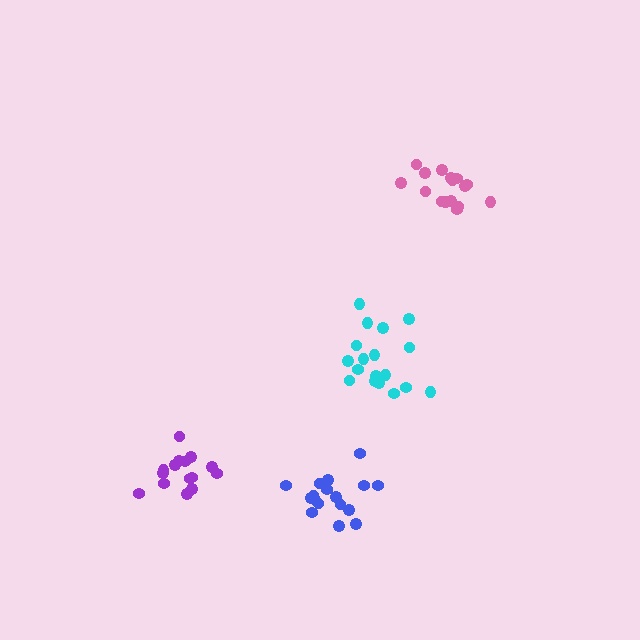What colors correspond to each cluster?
The clusters are colored: pink, blue, purple, cyan.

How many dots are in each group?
Group 1: 16 dots, Group 2: 17 dots, Group 3: 15 dots, Group 4: 18 dots (66 total).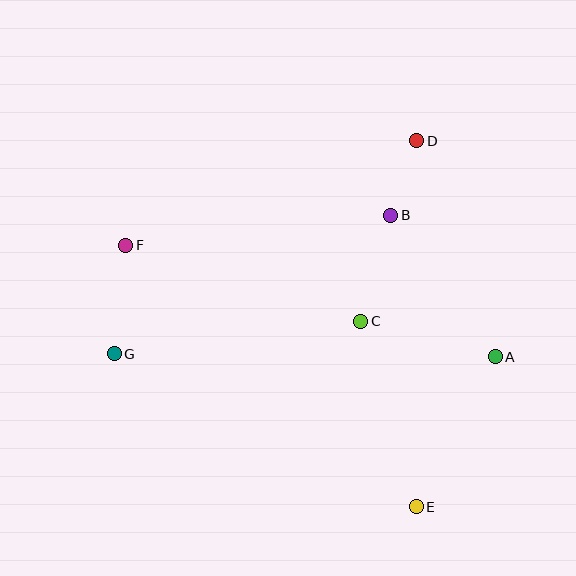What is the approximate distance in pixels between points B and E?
The distance between B and E is approximately 292 pixels.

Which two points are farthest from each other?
Points E and F are farthest from each other.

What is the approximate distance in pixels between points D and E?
The distance between D and E is approximately 366 pixels.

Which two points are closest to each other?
Points B and D are closest to each other.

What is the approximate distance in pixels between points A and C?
The distance between A and C is approximately 139 pixels.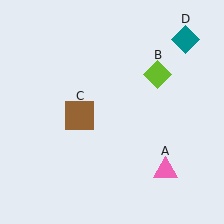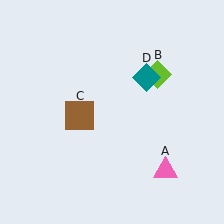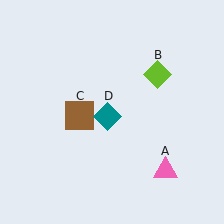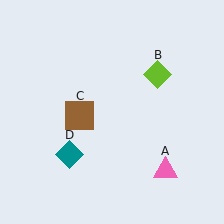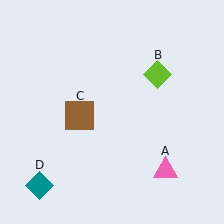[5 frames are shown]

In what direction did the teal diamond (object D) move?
The teal diamond (object D) moved down and to the left.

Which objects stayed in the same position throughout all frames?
Pink triangle (object A) and lime diamond (object B) and brown square (object C) remained stationary.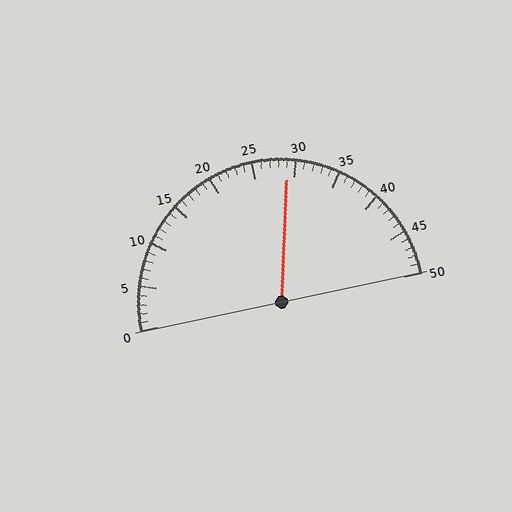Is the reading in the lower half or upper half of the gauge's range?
The reading is in the upper half of the range (0 to 50).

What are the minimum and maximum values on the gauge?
The gauge ranges from 0 to 50.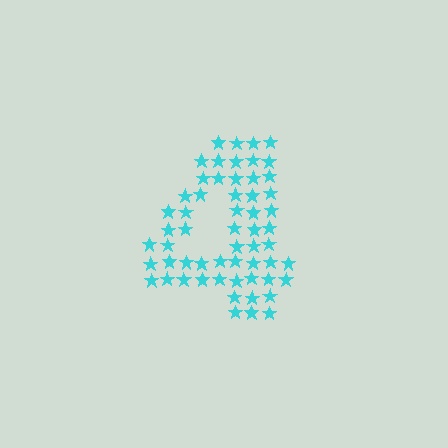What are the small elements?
The small elements are stars.